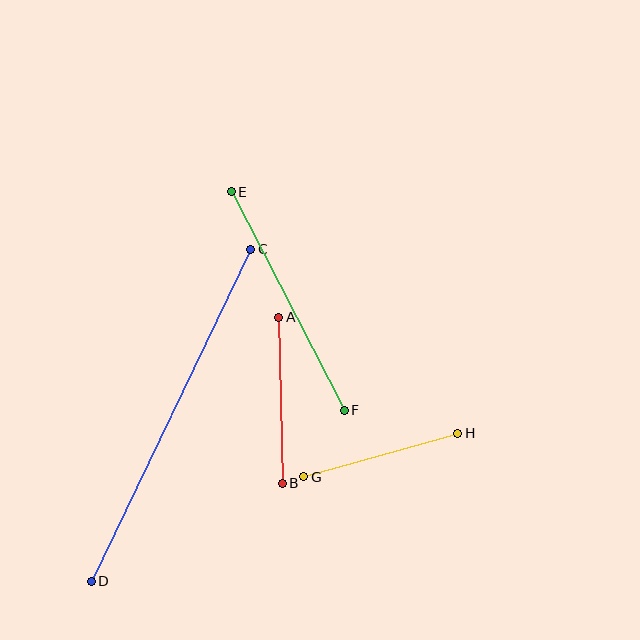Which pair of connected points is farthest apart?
Points C and D are farthest apart.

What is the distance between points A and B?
The distance is approximately 166 pixels.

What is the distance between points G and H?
The distance is approximately 160 pixels.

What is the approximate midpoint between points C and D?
The midpoint is at approximately (171, 415) pixels.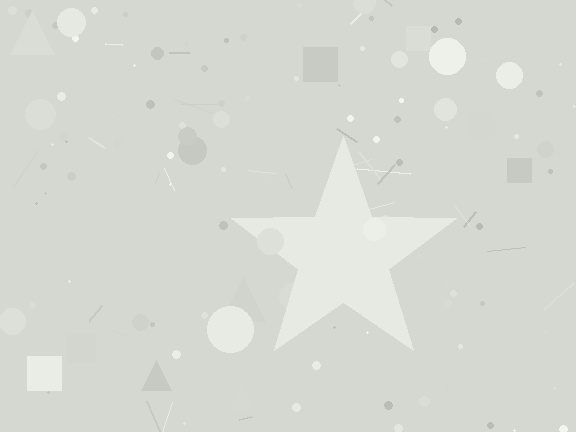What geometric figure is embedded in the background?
A star is embedded in the background.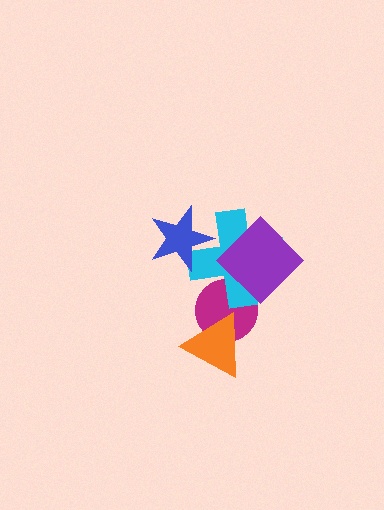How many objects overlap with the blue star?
1 object overlaps with the blue star.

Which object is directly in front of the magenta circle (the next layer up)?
The orange triangle is directly in front of the magenta circle.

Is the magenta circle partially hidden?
Yes, it is partially covered by another shape.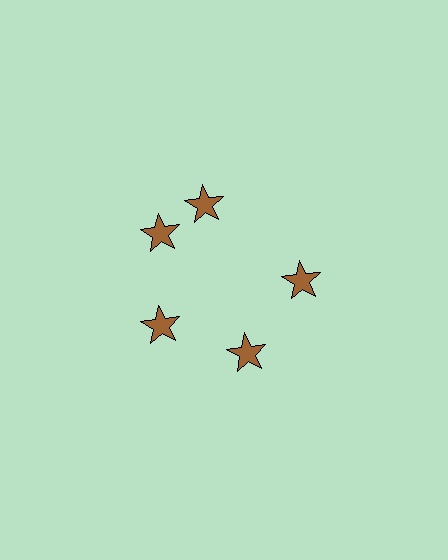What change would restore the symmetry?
The symmetry would be restored by rotating it back into even spacing with its neighbors so that all 5 stars sit at equal angles and equal distance from the center.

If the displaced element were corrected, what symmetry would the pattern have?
It would have 5-fold rotational symmetry — the pattern would map onto itself every 72 degrees.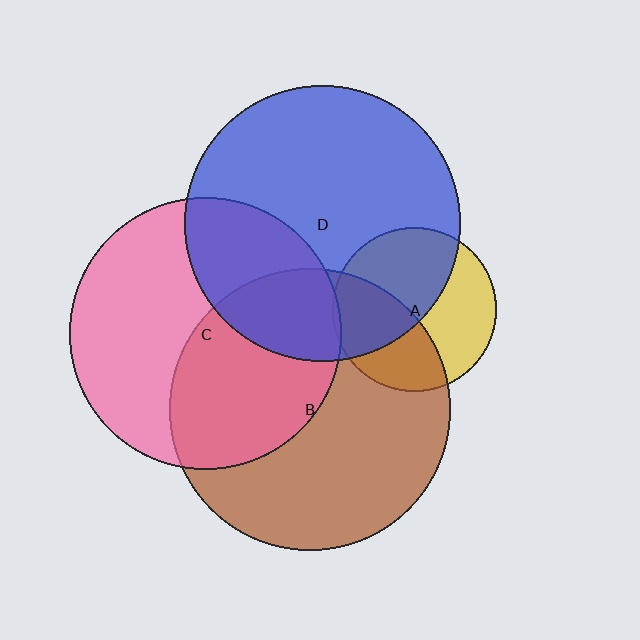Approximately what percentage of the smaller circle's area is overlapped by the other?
Approximately 30%.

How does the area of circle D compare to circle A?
Approximately 2.8 times.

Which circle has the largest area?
Circle B (brown).